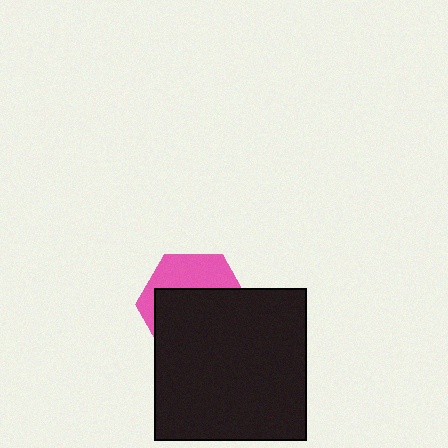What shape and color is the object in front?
The object in front is a black square.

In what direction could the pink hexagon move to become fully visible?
The pink hexagon could move up. That would shift it out from behind the black square entirely.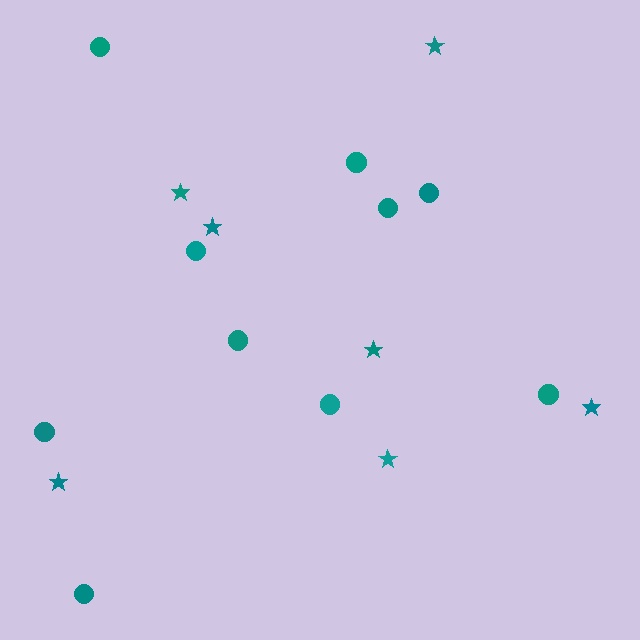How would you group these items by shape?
There are 2 groups: one group of circles (10) and one group of stars (7).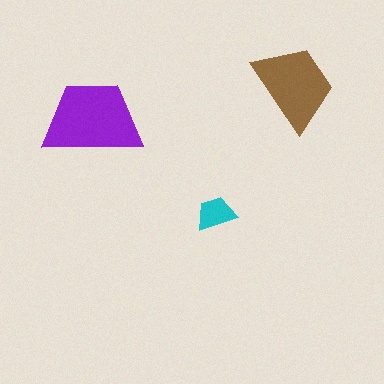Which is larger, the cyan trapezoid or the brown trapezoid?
The brown one.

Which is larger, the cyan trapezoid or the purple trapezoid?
The purple one.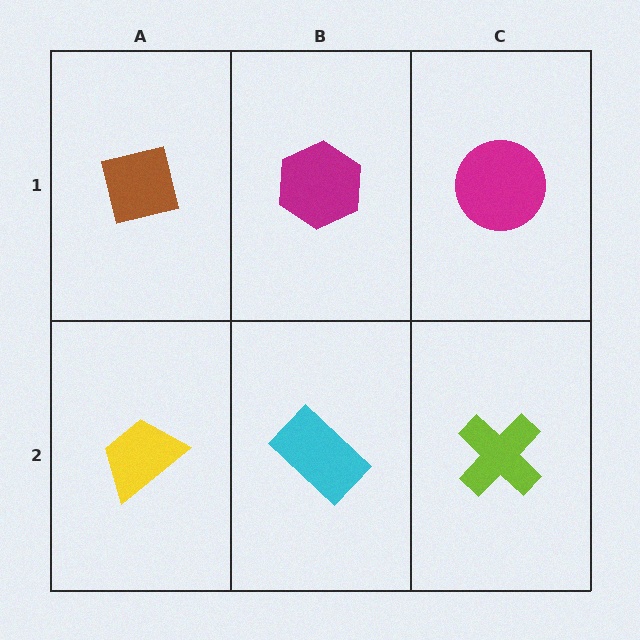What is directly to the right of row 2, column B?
A lime cross.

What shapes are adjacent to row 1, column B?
A cyan rectangle (row 2, column B), a brown square (row 1, column A), a magenta circle (row 1, column C).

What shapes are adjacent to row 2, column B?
A magenta hexagon (row 1, column B), a yellow trapezoid (row 2, column A), a lime cross (row 2, column C).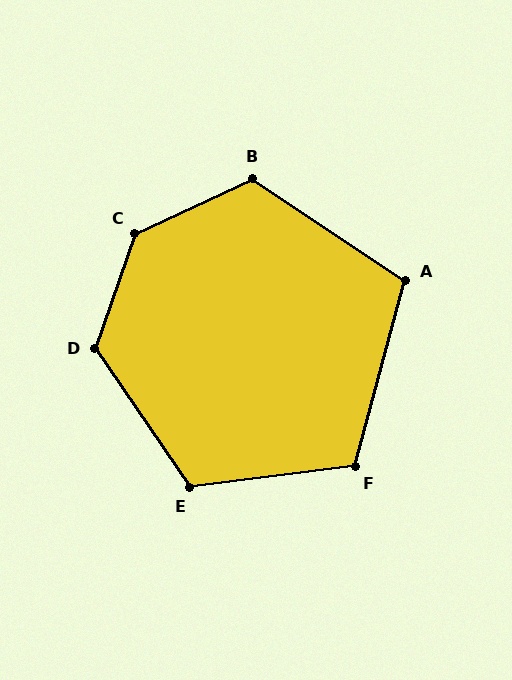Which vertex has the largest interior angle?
C, at approximately 134 degrees.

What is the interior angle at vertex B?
Approximately 121 degrees (obtuse).